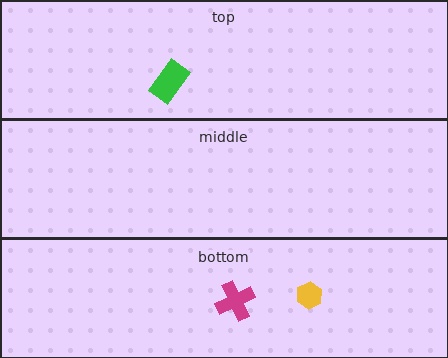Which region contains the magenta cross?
The bottom region.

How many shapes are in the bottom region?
2.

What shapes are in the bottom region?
The yellow hexagon, the magenta cross.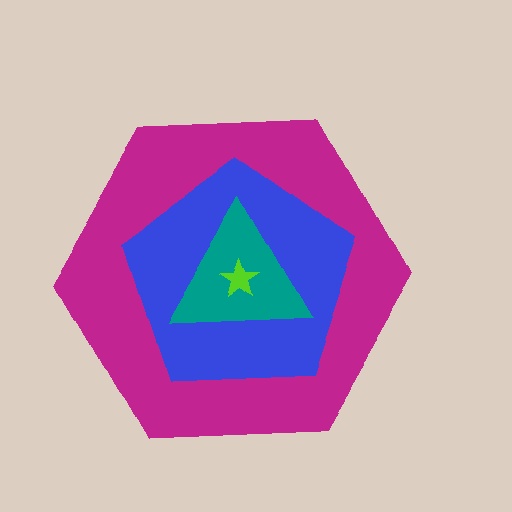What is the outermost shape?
The magenta hexagon.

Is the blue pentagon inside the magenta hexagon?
Yes.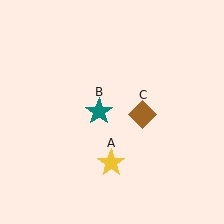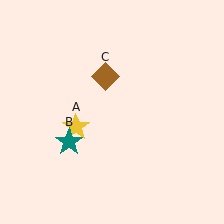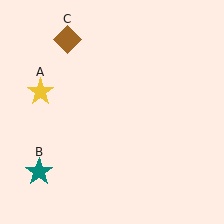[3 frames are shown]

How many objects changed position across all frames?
3 objects changed position: yellow star (object A), teal star (object B), brown diamond (object C).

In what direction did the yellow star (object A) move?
The yellow star (object A) moved up and to the left.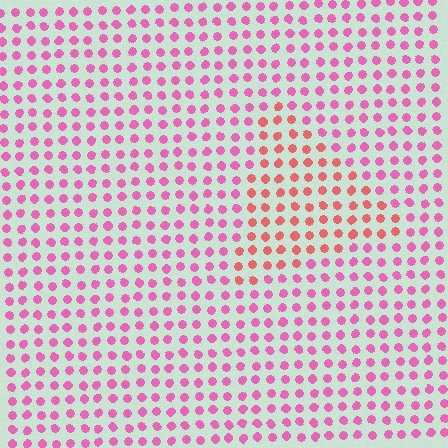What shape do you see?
I see a triangle.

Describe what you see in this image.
The image is filled with small pink elements in a uniform arrangement. A triangle-shaped region is visible where the elements are tinted to a slightly different hue, forming a subtle color boundary.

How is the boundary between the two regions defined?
The boundary is defined purely by a slight shift in hue (about 34 degrees). Spacing, size, and orientation are identical on both sides.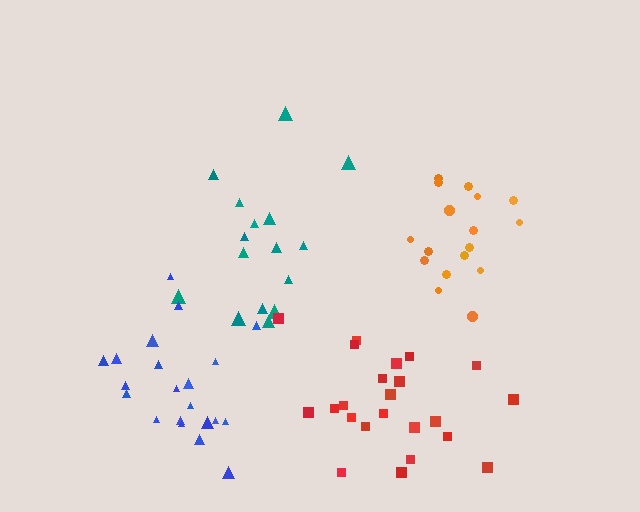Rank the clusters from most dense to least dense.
orange, red, blue, teal.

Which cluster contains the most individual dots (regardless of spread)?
Red (23).